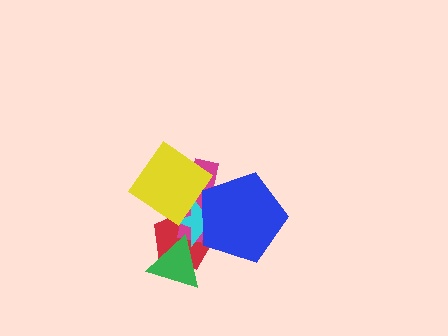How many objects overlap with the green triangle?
2 objects overlap with the green triangle.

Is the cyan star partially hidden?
Yes, it is partially covered by another shape.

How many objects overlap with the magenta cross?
4 objects overlap with the magenta cross.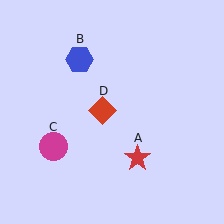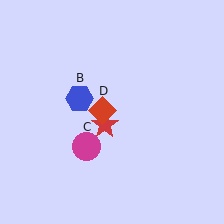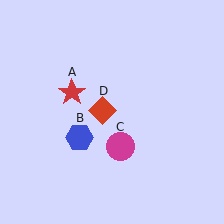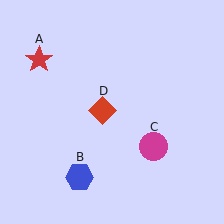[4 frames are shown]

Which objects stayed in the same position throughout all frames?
Red diamond (object D) remained stationary.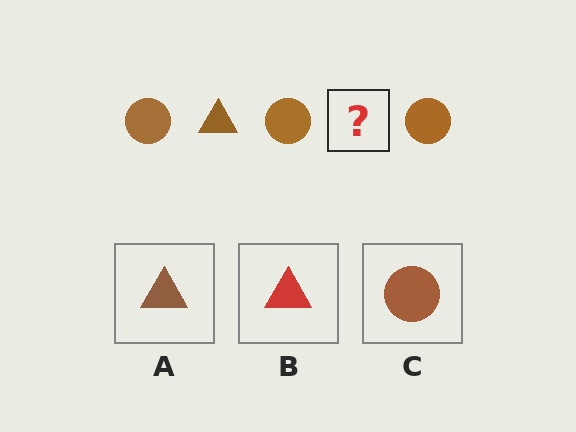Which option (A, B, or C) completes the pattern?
A.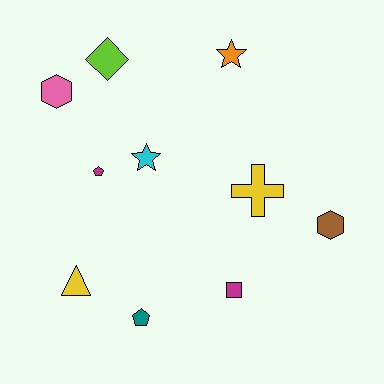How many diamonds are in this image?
There is 1 diamond.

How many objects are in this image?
There are 10 objects.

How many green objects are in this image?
There are no green objects.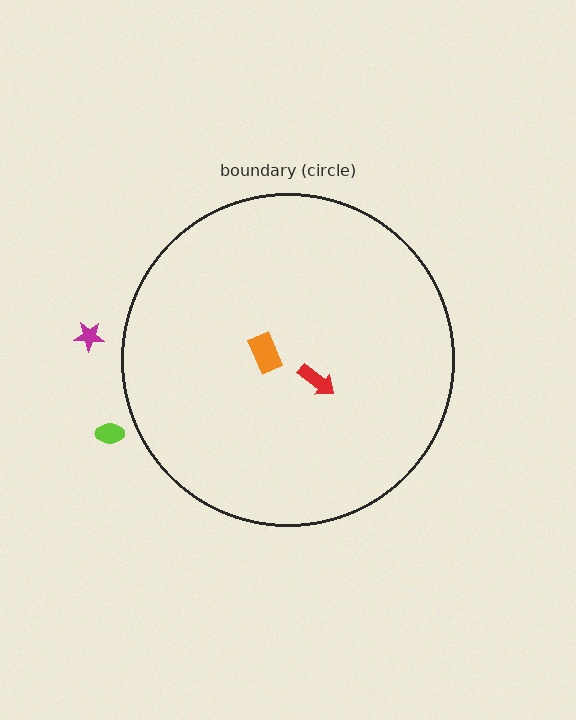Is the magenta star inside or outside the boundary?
Outside.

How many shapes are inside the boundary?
2 inside, 2 outside.